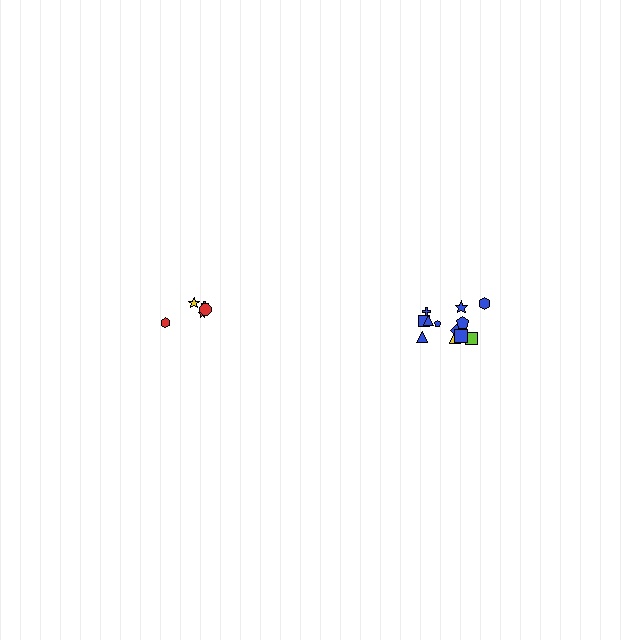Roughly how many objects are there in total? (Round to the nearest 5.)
Roughly 15 objects in total.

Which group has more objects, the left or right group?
The right group.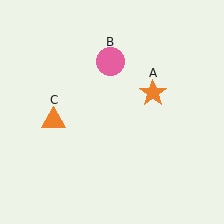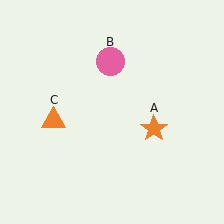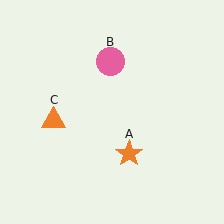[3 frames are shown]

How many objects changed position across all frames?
1 object changed position: orange star (object A).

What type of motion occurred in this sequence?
The orange star (object A) rotated clockwise around the center of the scene.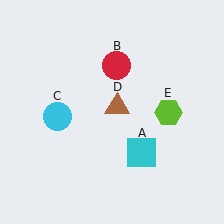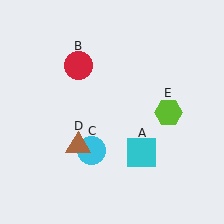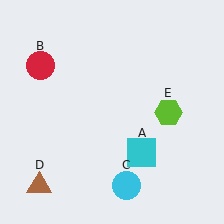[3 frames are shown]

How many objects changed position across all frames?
3 objects changed position: red circle (object B), cyan circle (object C), brown triangle (object D).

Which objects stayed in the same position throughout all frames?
Cyan square (object A) and lime hexagon (object E) remained stationary.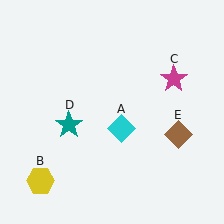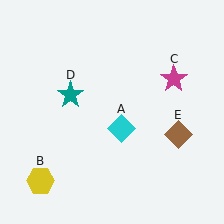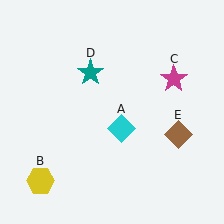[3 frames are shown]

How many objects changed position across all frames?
1 object changed position: teal star (object D).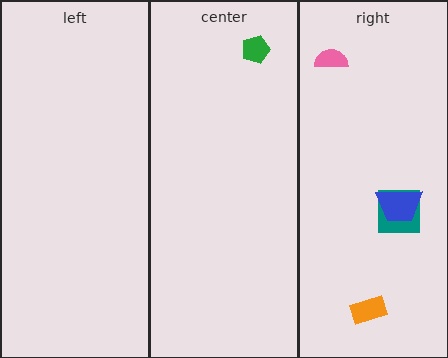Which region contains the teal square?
The right region.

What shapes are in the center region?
The green pentagon.